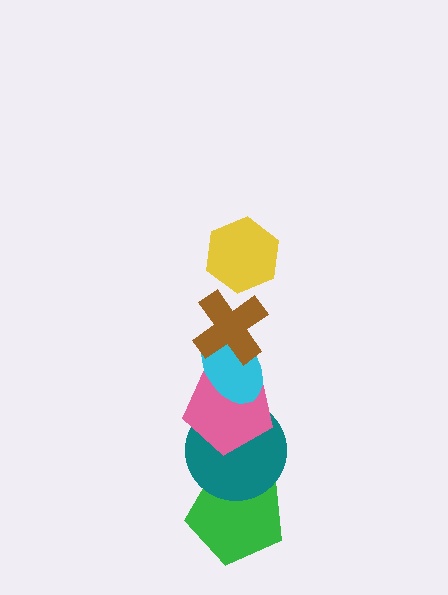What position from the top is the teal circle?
The teal circle is 5th from the top.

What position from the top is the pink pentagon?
The pink pentagon is 4th from the top.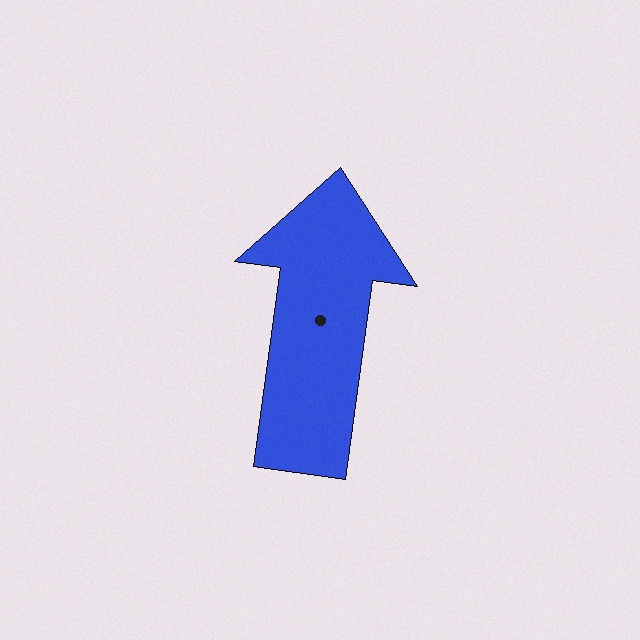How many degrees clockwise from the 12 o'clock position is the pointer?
Approximately 8 degrees.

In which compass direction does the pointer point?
North.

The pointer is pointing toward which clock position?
Roughly 12 o'clock.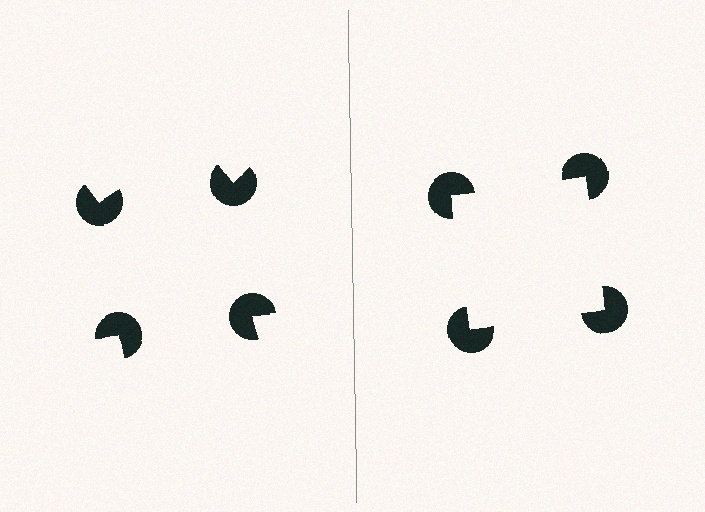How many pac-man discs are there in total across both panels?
8 — 4 on each side.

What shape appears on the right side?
An illusory square.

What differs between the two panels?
The pac-man discs are positioned identically on both sides; only the wedge orientations differ. On the right they align to a square; on the left they are misaligned.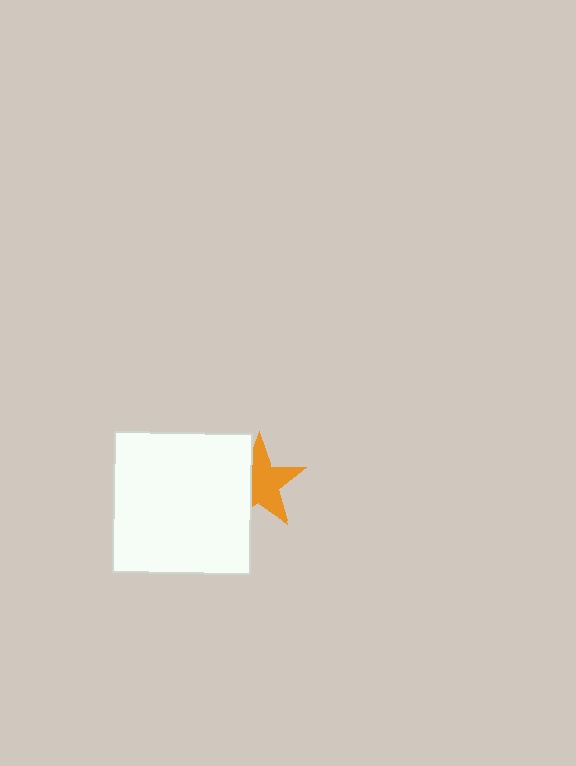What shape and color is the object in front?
The object in front is a white rectangle.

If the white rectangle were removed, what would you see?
You would see the complete orange star.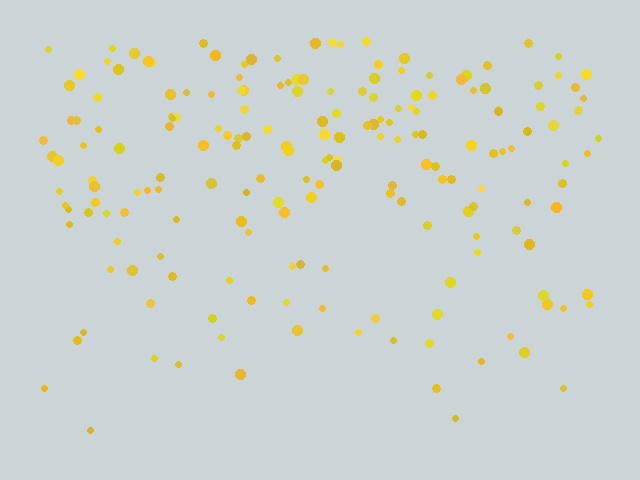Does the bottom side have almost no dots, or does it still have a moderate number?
Still a moderate number, just noticeably fewer than the top.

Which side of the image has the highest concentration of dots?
The top.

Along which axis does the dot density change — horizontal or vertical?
Vertical.